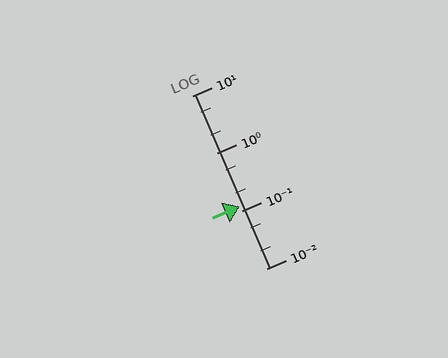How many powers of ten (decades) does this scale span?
The scale spans 3 decades, from 0.01 to 10.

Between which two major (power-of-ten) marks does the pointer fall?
The pointer is between 0.1 and 1.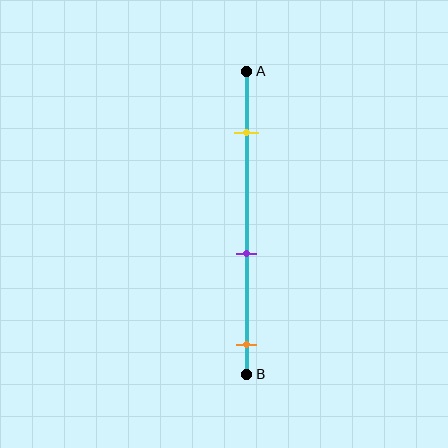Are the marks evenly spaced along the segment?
Yes, the marks are approximately evenly spaced.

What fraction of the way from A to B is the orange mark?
The orange mark is approximately 90% (0.9) of the way from A to B.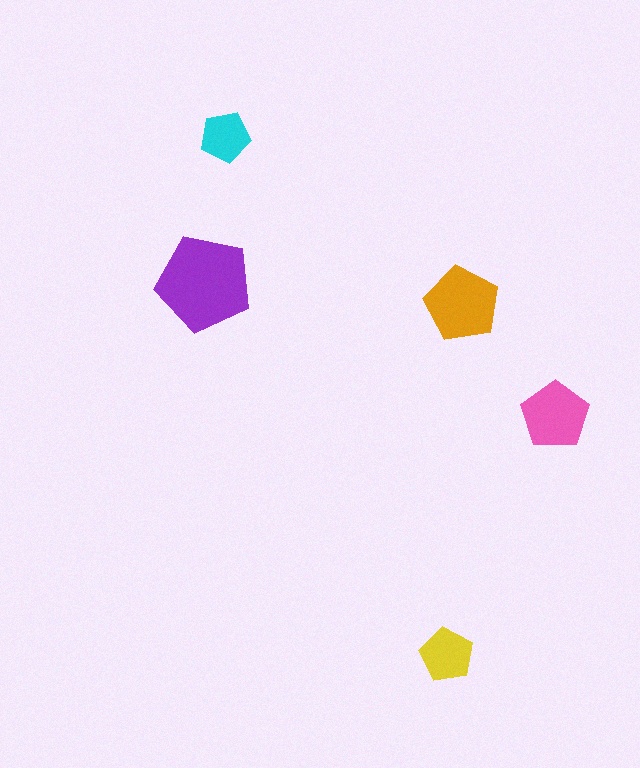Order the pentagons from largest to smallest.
the purple one, the orange one, the pink one, the yellow one, the cyan one.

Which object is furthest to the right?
The pink pentagon is rightmost.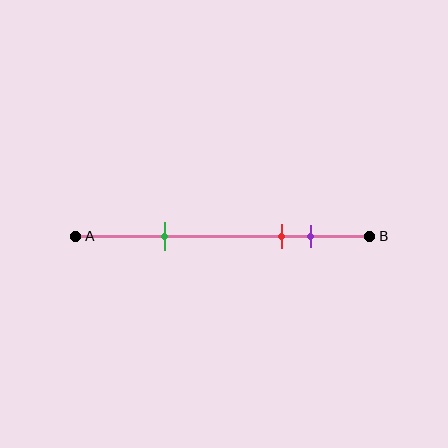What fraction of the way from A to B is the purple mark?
The purple mark is approximately 80% (0.8) of the way from A to B.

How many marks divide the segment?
There are 3 marks dividing the segment.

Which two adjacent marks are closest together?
The red and purple marks are the closest adjacent pair.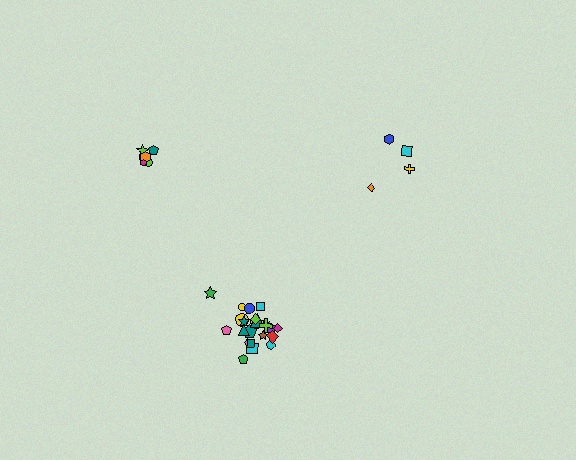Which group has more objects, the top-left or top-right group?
The top-left group.